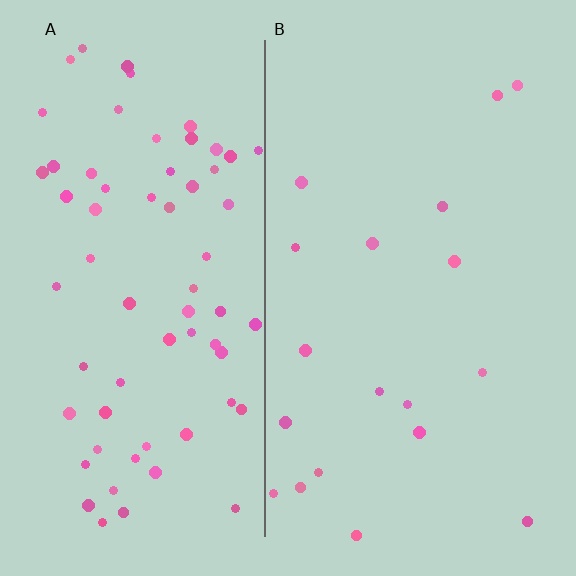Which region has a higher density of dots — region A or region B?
A (the left).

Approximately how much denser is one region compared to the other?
Approximately 3.6× — region A over region B.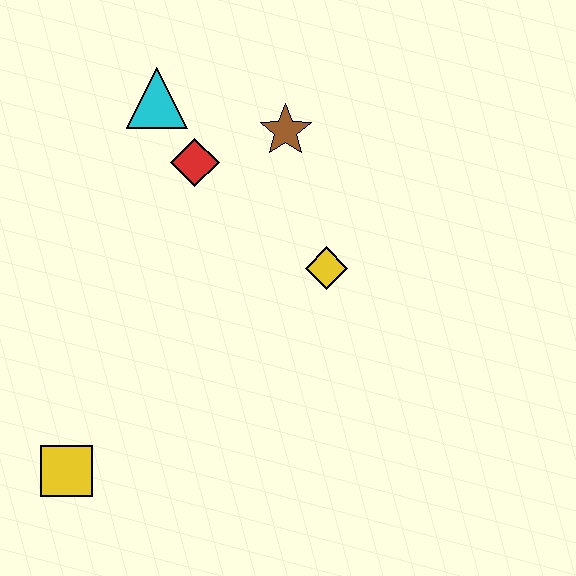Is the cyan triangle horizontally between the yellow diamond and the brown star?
No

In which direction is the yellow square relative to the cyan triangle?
The yellow square is below the cyan triangle.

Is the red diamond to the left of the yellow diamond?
Yes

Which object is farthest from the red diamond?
The yellow square is farthest from the red diamond.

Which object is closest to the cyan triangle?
The red diamond is closest to the cyan triangle.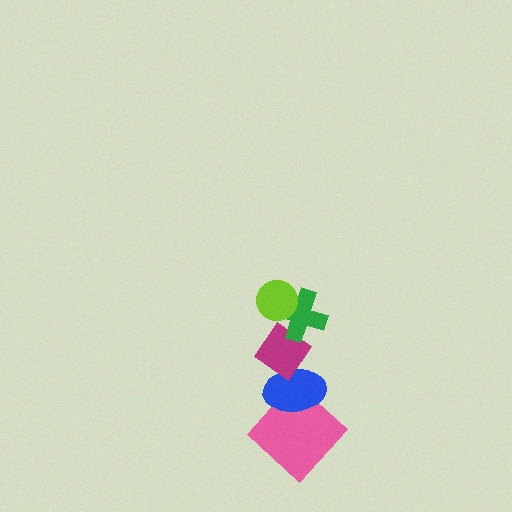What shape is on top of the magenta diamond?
The green cross is on top of the magenta diamond.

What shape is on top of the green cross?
The lime circle is on top of the green cross.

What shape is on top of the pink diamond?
The blue ellipse is on top of the pink diamond.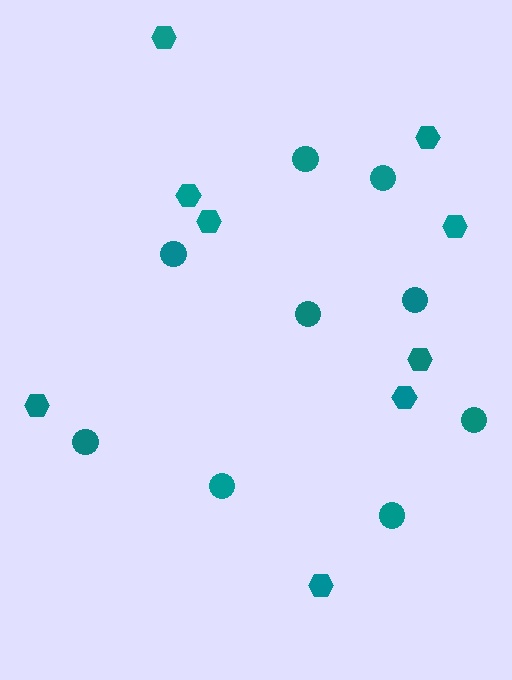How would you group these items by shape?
There are 2 groups: one group of circles (9) and one group of hexagons (9).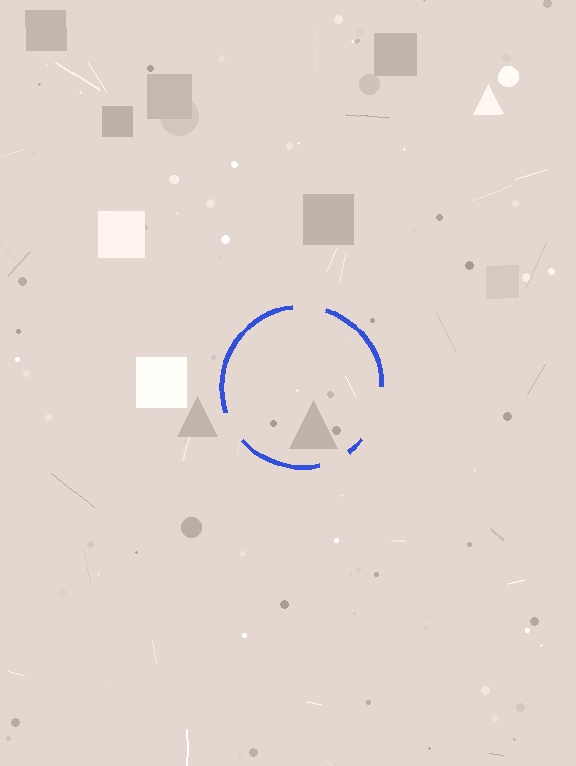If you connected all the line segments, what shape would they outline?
They would outline a circle.